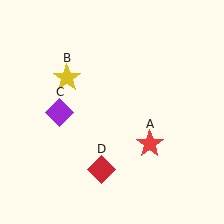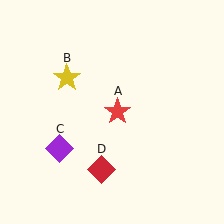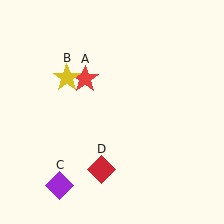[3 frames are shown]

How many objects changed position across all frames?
2 objects changed position: red star (object A), purple diamond (object C).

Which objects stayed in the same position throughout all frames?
Yellow star (object B) and red diamond (object D) remained stationary.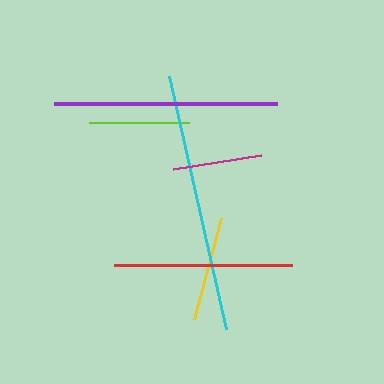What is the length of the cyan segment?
The cyan segment is approximately 260 pixels long.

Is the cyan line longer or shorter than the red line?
The cyan line is longer than the red line.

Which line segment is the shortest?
The magenta line is the shortest at approximately 88 pixels.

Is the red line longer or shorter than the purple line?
The purple line is longer than the red line.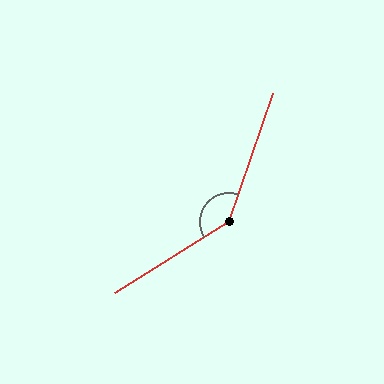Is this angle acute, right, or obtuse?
It is obtuse.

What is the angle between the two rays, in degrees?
Approximately 141 degrees.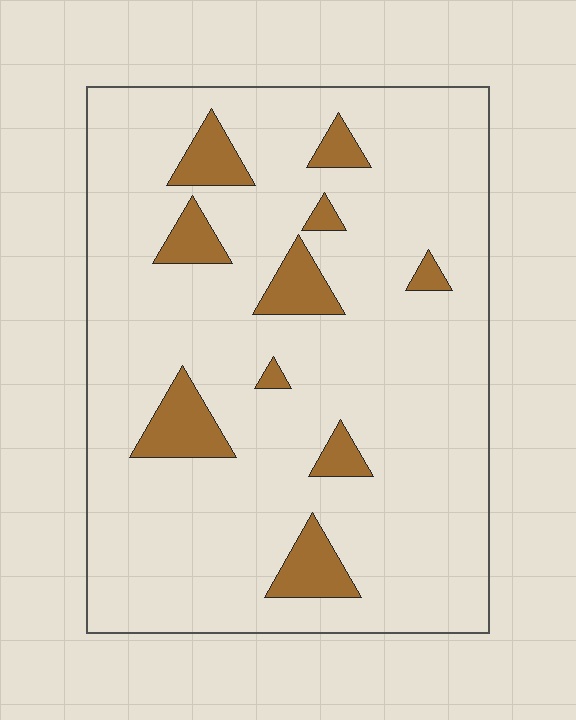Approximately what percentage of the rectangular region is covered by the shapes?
Approximately 10%.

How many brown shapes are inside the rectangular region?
10.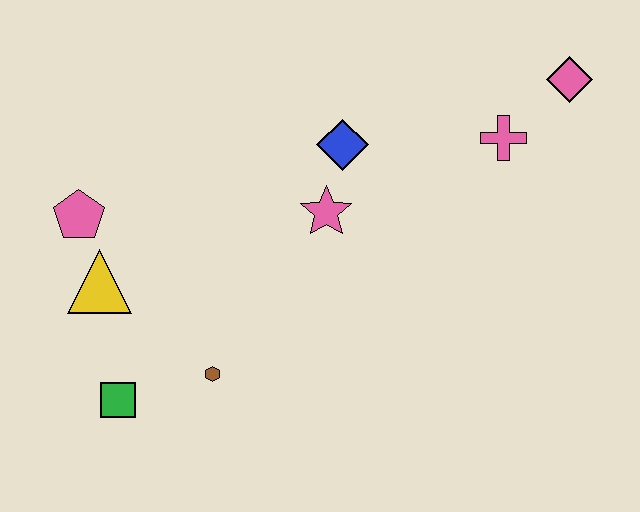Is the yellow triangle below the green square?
No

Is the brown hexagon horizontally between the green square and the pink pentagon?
No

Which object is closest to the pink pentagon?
The yellow triangle is closest to the pink pentagon.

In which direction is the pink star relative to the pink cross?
The pink star is to the left of the pink cross.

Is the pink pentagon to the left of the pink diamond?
Yes